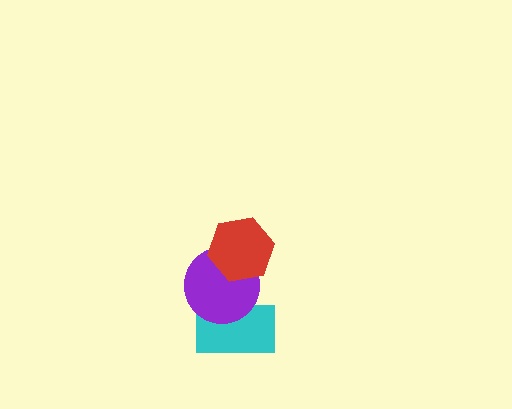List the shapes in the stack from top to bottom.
From top to bottom: the red hexagon, the purple circle, the cyan rectangle.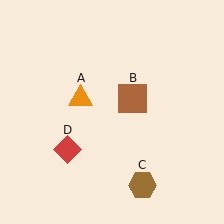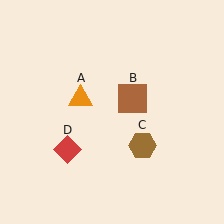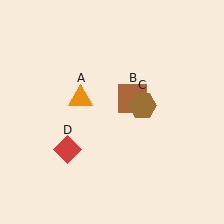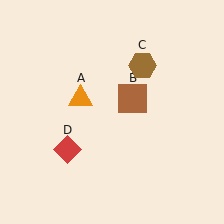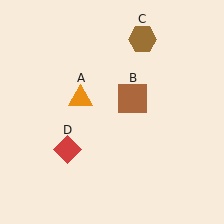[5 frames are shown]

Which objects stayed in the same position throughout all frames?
Orange triangle (object A) and brown square (object B) and red diamond (object D) remained stationary.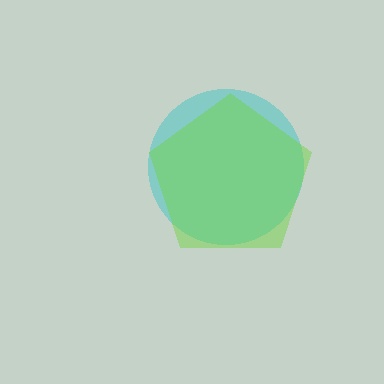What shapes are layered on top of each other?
The layered shapes are: a cyan circle, a lime pentagon.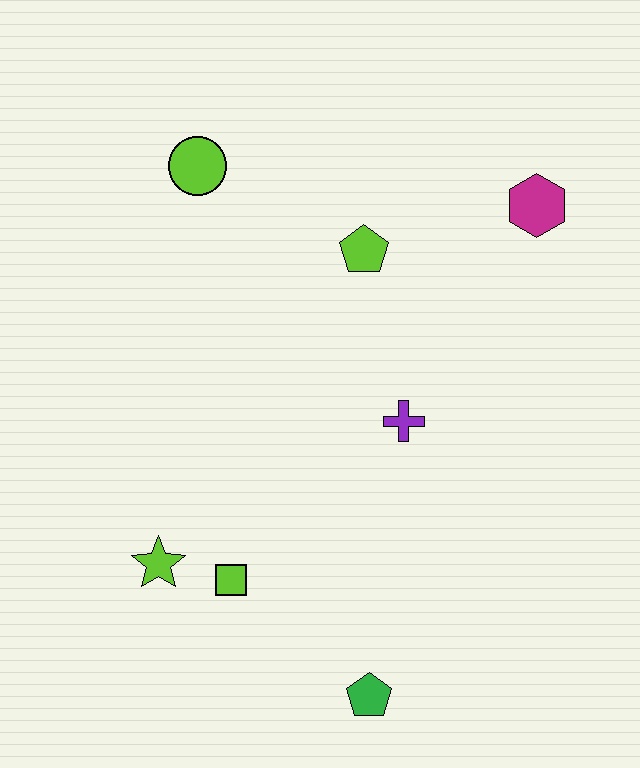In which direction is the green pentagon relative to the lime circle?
The green pentagon is below the lime circle.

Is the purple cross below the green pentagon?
No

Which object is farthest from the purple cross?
The lime circle is farthest from the purple cross.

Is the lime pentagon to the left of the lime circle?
No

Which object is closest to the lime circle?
The lime pentagon is closest to the lime circle.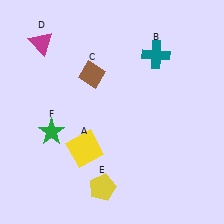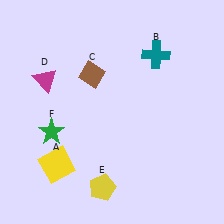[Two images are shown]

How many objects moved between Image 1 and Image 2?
2 objects moved between the two images.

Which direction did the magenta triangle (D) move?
The magenta triangle (D) moved down.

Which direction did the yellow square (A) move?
The yellow square (A) moved left.